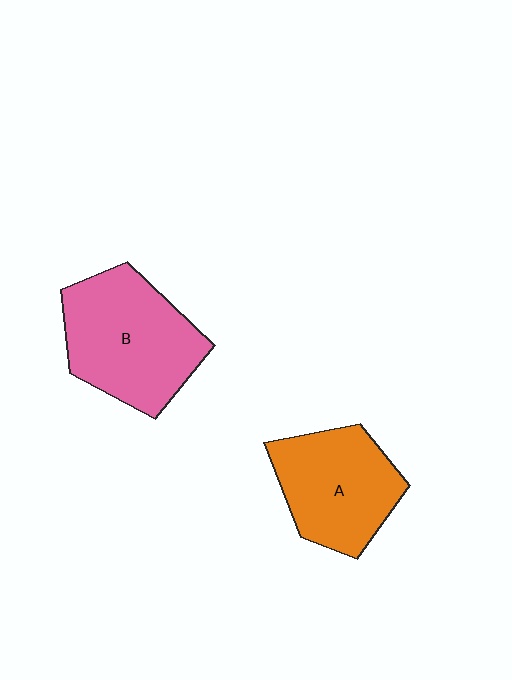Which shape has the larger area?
Shape B (pink).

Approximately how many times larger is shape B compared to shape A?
Approximately 1.2 times.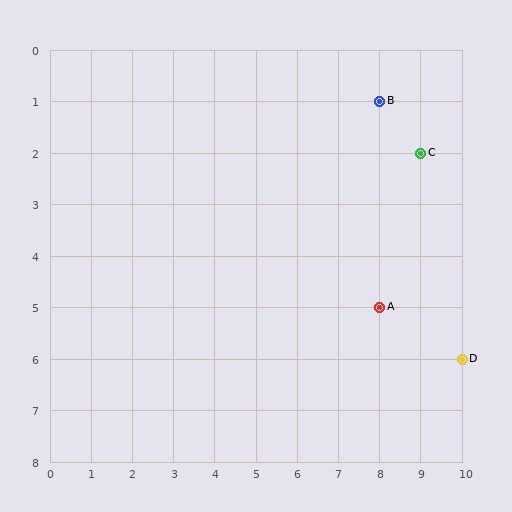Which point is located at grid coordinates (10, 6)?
Point D is at (10, 6).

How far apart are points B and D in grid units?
Points B and D are 2 columns and 5 rows apart (about 5.4 grid units diagonally).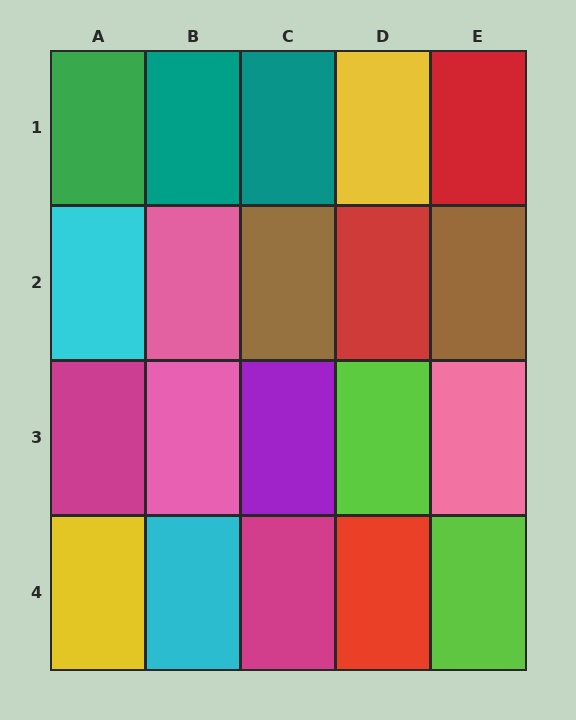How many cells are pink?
3 cells are pink.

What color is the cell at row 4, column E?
Lime.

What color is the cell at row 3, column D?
Lime.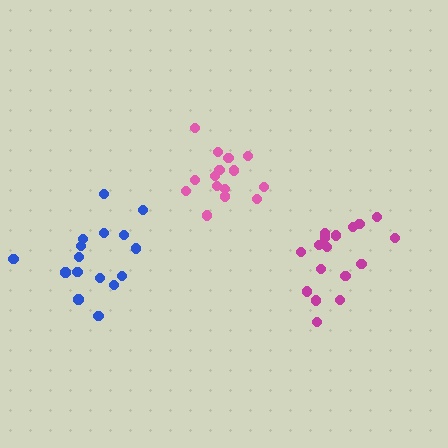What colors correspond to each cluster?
The clusters are colored: blue, magenta, pink.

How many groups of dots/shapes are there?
There are 3 groups.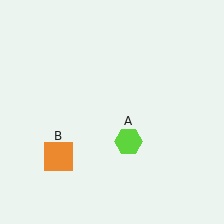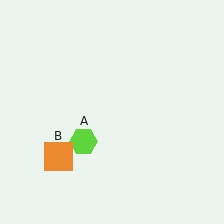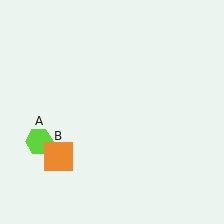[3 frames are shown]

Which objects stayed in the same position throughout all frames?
Orange square (object B) remained stationary.